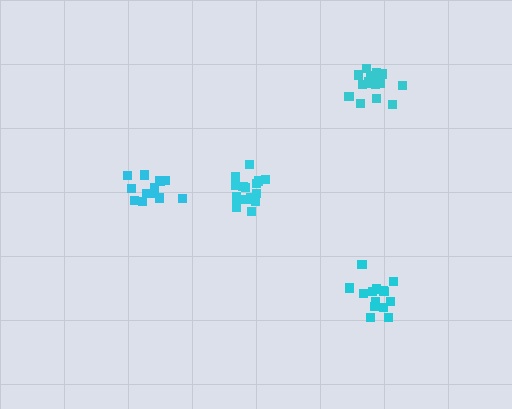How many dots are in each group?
Group 1: 13 dots, Group 2: 14 dots, Group 3: 16 dots, Group 4: 16 dots (59 total).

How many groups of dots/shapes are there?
There are 4 groups.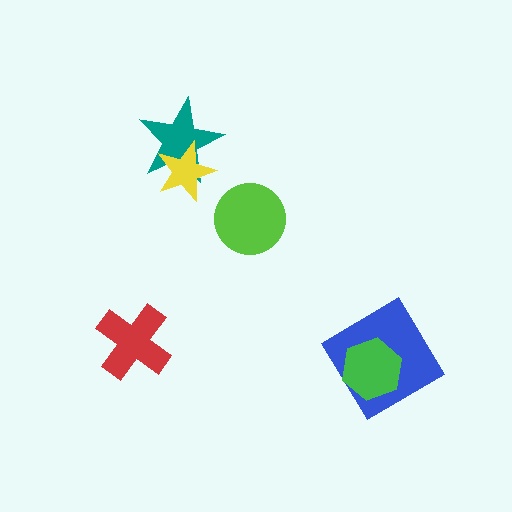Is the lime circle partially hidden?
No, no other shape covers it.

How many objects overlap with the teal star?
1 object overlaps with the teal star.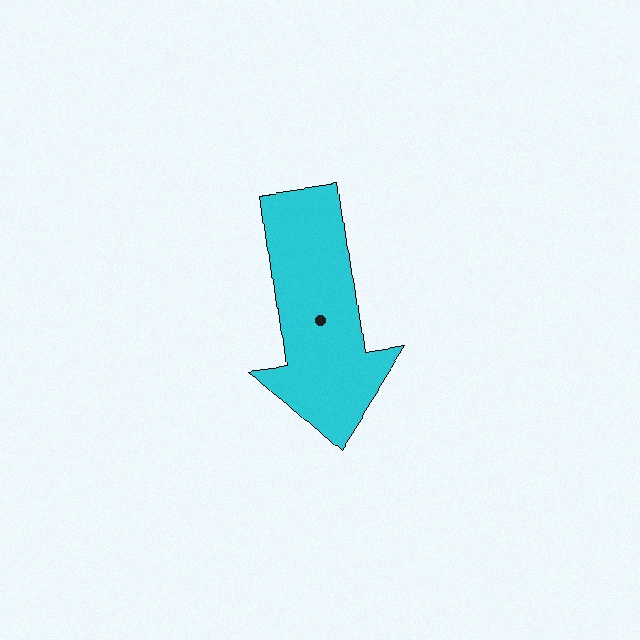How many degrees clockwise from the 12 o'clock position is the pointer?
Approximately 172 degrees.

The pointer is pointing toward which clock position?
Roughly 6 o'clock.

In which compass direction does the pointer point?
South.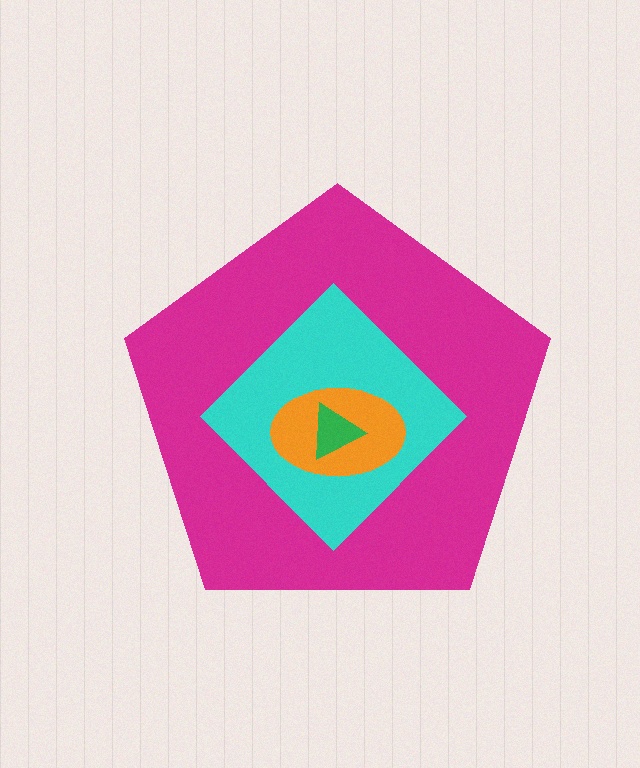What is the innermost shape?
The green triangle.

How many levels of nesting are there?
4.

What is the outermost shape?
The magenta pentagon.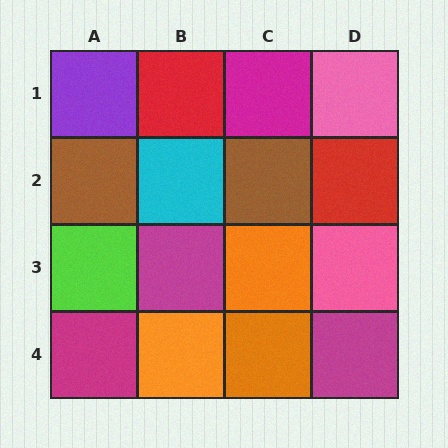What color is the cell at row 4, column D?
Magenta.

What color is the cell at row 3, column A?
Lime.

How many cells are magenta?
4 cells are magenta.